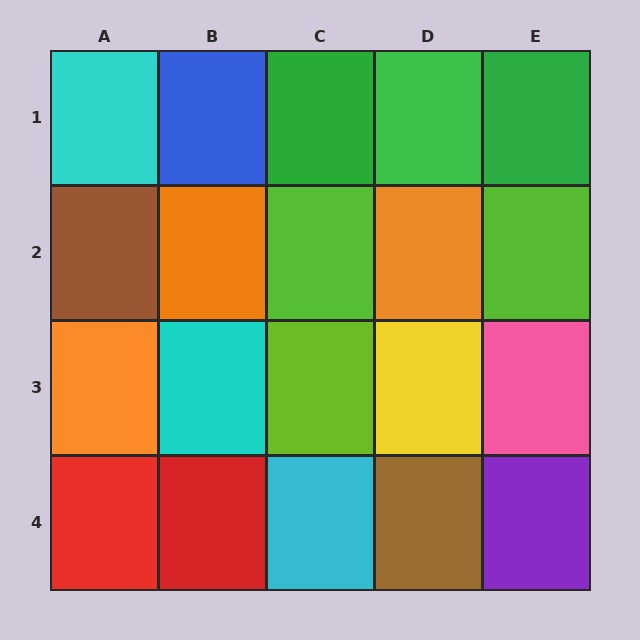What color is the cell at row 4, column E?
Purple.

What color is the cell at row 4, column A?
Red.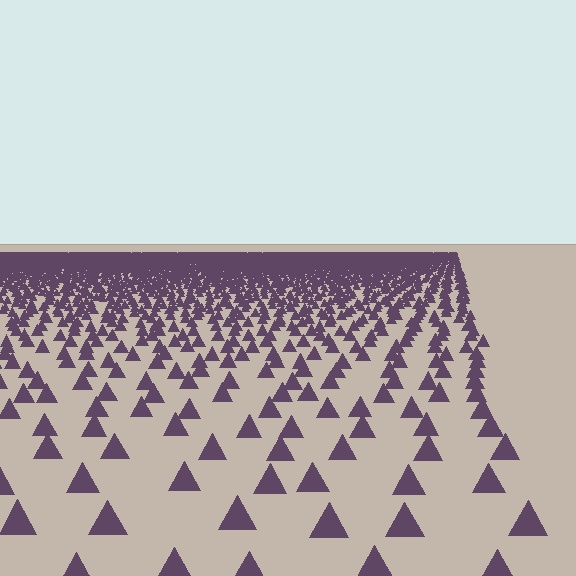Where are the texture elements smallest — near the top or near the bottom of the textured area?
Near the top.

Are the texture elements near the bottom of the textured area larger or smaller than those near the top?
Larger. Near the bottom, elements are closer to the viewer and appear at a bigger on-screen size.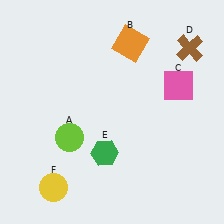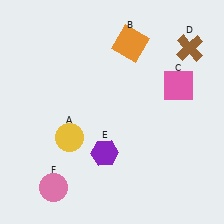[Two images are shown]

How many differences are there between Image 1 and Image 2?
There are 3 differences between the two images.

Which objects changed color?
A changed from lime to yellow. E changed from green to purple. F changed from yellow to pink.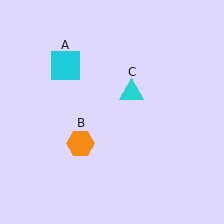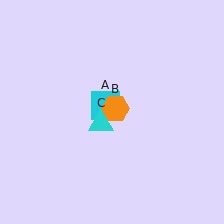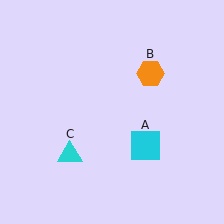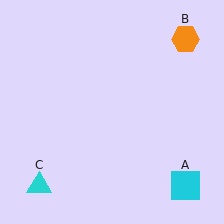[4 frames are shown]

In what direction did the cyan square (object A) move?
The cyan square (object A) moved down and to the right.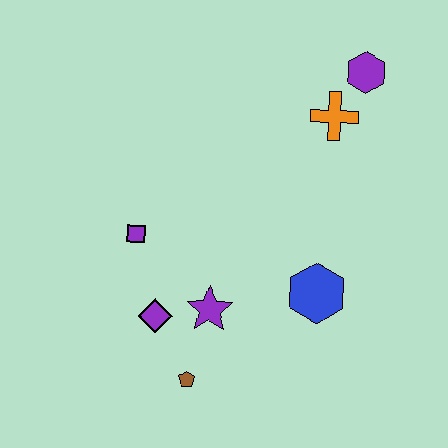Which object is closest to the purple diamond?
The purple star is closest to the purple diamond.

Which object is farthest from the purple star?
The purple hexagon is farthest from the purple star.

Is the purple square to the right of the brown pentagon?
No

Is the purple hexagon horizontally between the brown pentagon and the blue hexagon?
No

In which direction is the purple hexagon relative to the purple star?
The purple hexagon is above the purple star.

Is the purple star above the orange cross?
No